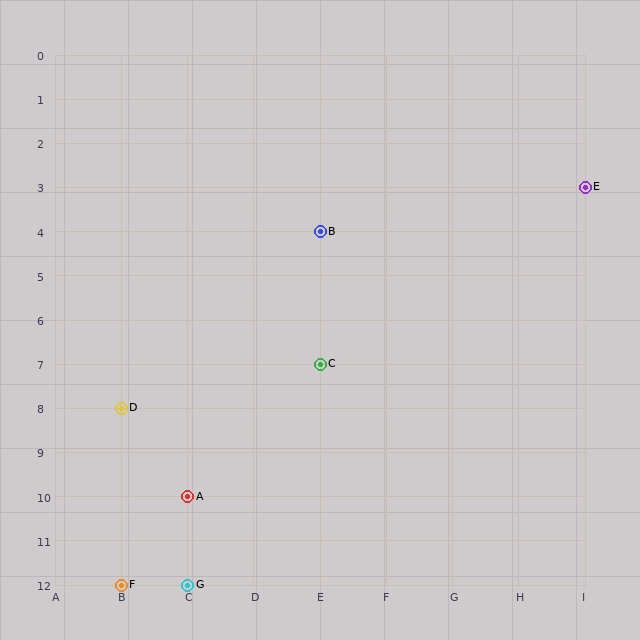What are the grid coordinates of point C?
Point C is at grid coordinates (E, 7).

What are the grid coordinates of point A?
Point A is at grid coordinates (C, 10).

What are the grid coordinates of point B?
Point B is at grid coordinates (E, 4).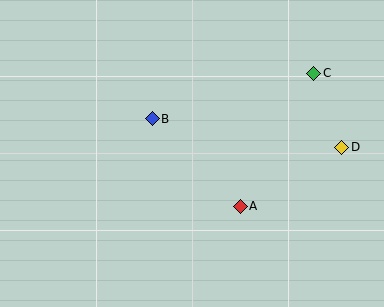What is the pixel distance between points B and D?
The distance between B and D is 192 pixels.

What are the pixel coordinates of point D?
Point D is at (342, 147).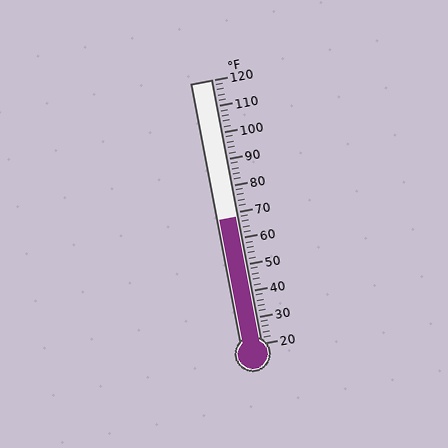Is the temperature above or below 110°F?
The temperature is below 110°F.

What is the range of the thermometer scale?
The thermometer scale ranges from 20°F to 120°F.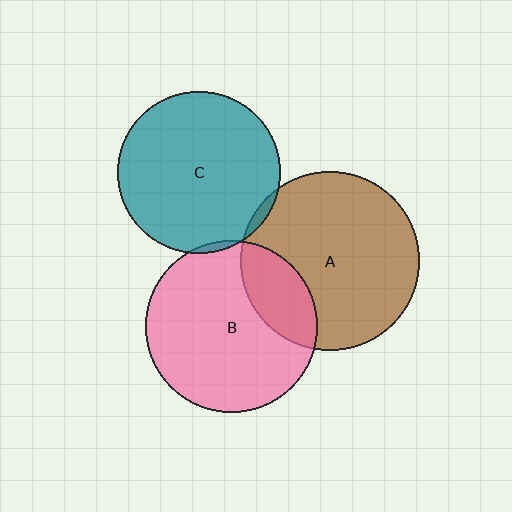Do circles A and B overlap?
Yes.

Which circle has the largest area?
Circle A (brown).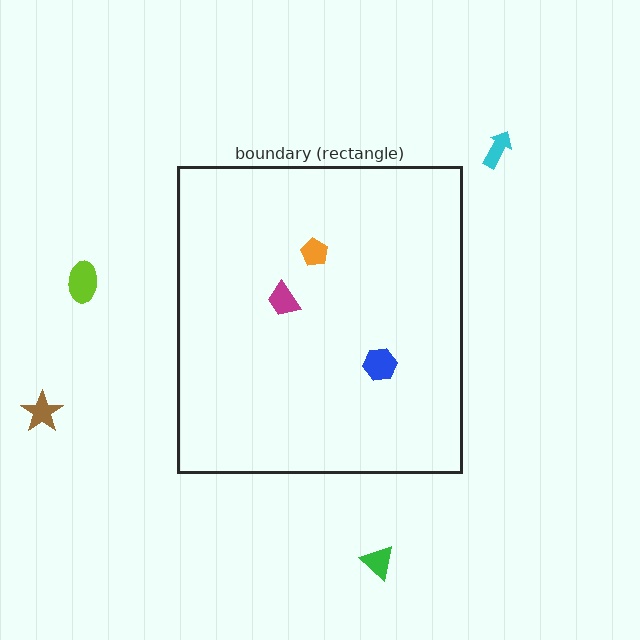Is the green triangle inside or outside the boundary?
Outside.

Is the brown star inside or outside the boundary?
Outside.